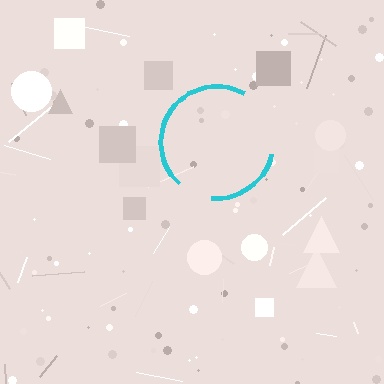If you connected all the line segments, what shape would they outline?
They would outline a circle.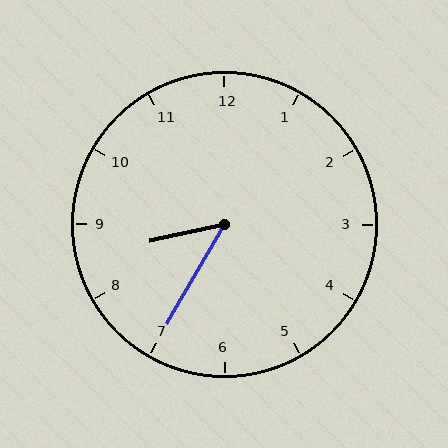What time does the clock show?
8:35.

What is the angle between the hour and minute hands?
Approximately 48 degrees.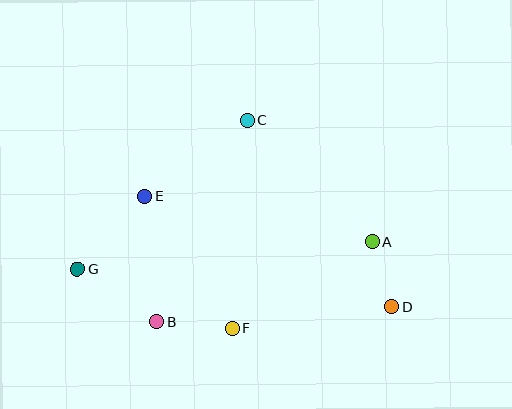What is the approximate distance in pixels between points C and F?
The distance between C and F is approximately 209 pixels.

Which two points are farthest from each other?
Points D and G are farthest from each other.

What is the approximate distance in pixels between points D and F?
The distance between D and F is approximately 161 pixels.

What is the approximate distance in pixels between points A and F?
The distance between A and F is approximately 165 pixels.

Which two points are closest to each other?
Points A and D are closest to each other.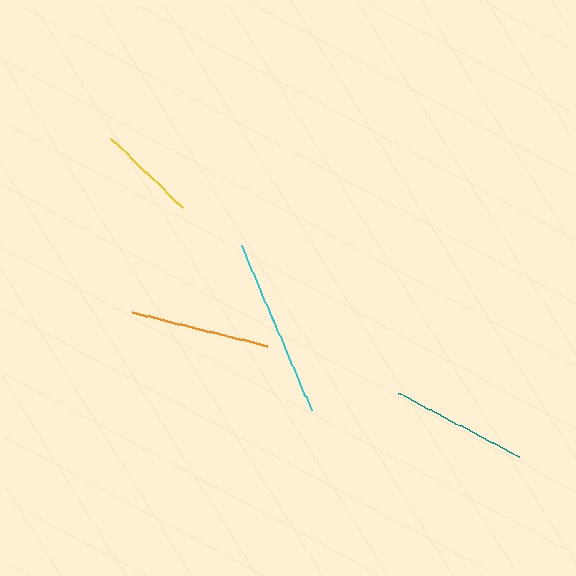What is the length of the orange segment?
The orange segment is approximately 139 pixels long.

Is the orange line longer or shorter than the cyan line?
The cyan line is longer than the orange line.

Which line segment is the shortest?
The yellow line is the shortest at approximately 100 pixels.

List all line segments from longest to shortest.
From longest to shortest: cyan, orange, teal, yellow.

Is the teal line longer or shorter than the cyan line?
The cyan line is longer than the teal line.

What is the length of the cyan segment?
The cyan segment is approximately 179 pixels long.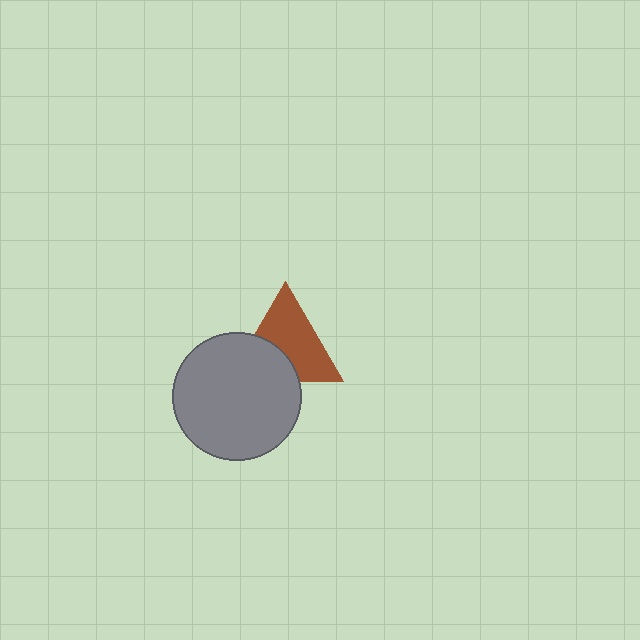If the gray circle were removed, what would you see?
You would see the complete brown triangle.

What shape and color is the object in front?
The object in front is a gray circle.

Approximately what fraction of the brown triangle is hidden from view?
Roughly 36% of the brown triangle is hidden behind the gray circle.